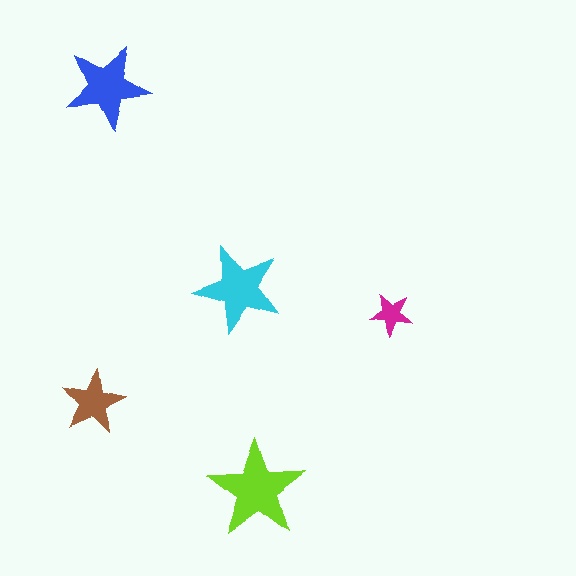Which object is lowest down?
The lime star is bottommost.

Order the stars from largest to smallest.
the lime one, the cyan one, the blue one, the brown one, the magenta one.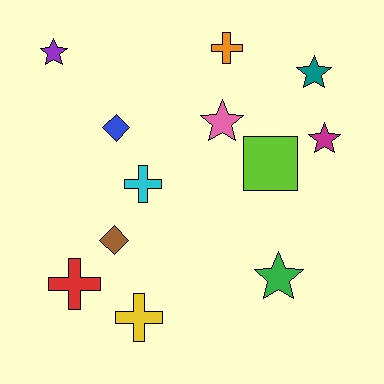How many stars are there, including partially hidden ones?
There are 5 stars.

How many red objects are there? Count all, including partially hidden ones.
There is 1 red object.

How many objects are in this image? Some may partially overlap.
There are 12 objects.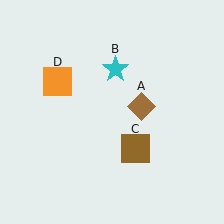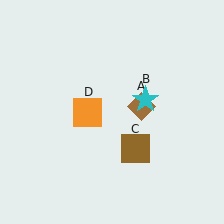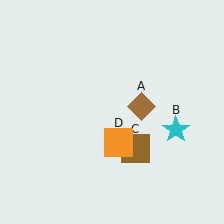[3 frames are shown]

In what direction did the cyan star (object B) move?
The cyan star (object B) moved down and to the right.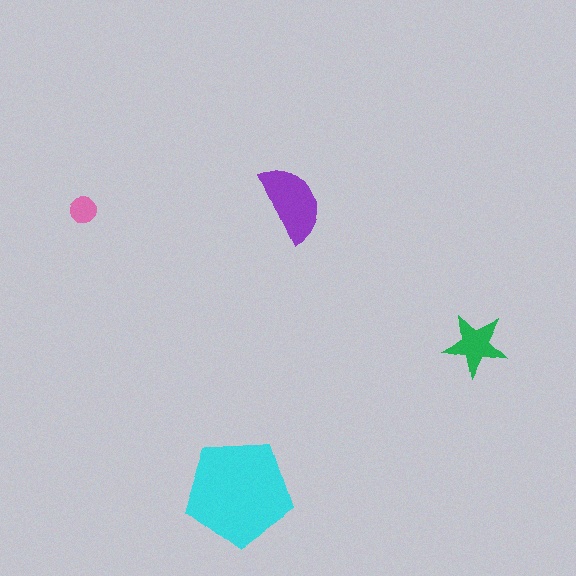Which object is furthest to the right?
The green star is rightmost.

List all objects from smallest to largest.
The pink circle, the green star, the purple semicircle, the cyan pentagon.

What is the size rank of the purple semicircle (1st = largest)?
2nd.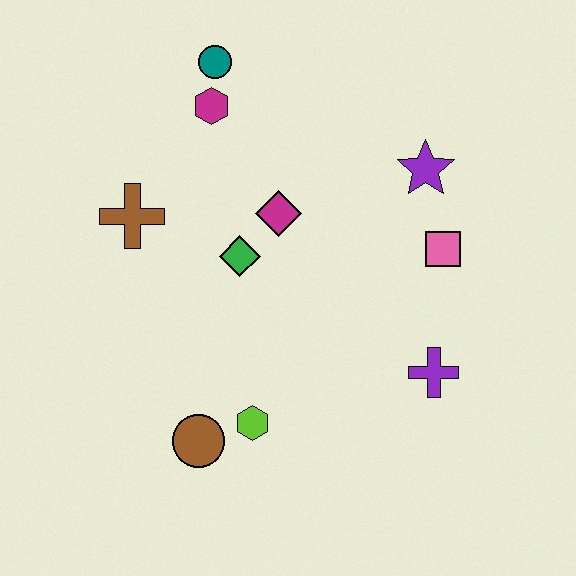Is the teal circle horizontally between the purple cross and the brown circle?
Yes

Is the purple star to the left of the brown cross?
No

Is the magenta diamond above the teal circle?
No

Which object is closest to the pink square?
The purple star is closest to the pink square.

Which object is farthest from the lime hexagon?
The teal circle is farthest from the lime hexagon.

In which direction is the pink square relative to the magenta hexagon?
The pink square is to the right of the magenta hexagon.